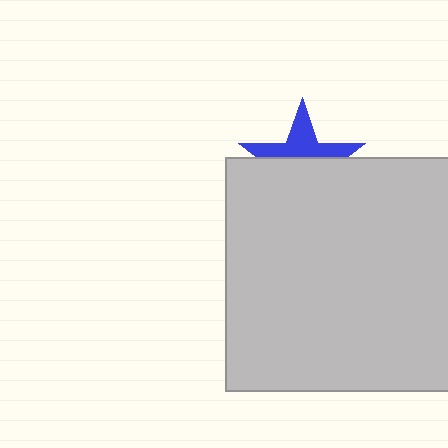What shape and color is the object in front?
The object in front is a light gray square.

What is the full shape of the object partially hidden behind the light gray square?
The partially hidden object is a blue star.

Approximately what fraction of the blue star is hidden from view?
Roughly 57% of the blue star is hidden behind the light gray square.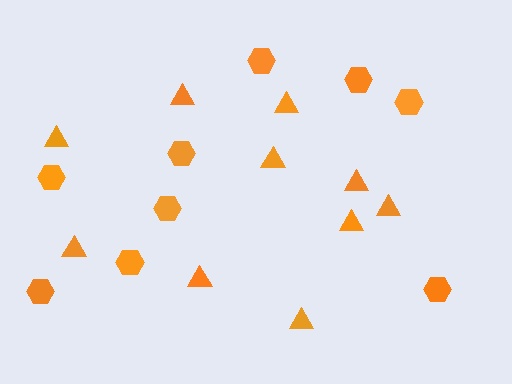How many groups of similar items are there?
There are 2 groups: one group of hexagons (9) and one group of triangles (10).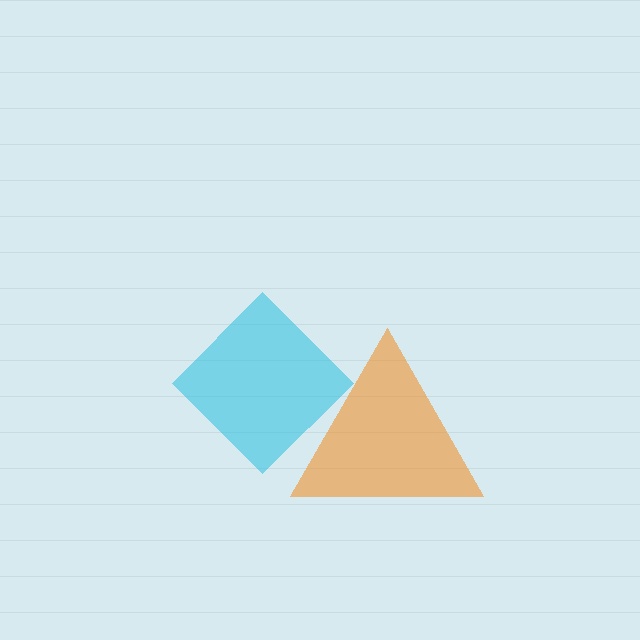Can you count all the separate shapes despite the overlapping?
Yes, there are 2 separate shapes.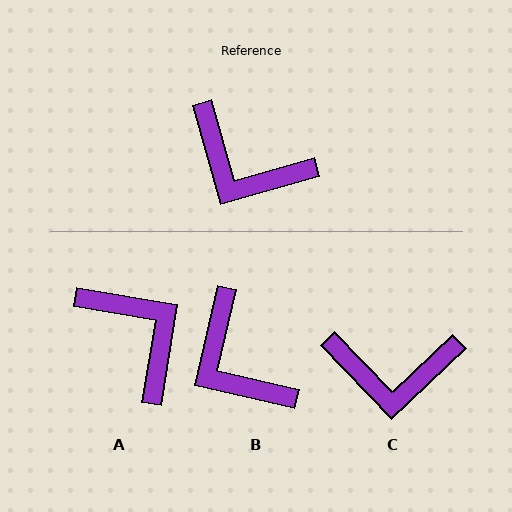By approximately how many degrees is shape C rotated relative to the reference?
Approximately 28 degrees counter-clockwise.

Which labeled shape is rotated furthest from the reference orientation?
A, about 155 degrees away.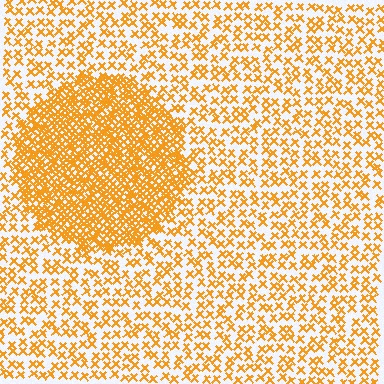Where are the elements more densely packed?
The elements are more densely packed inside the circle boundary.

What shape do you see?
I see a circle.